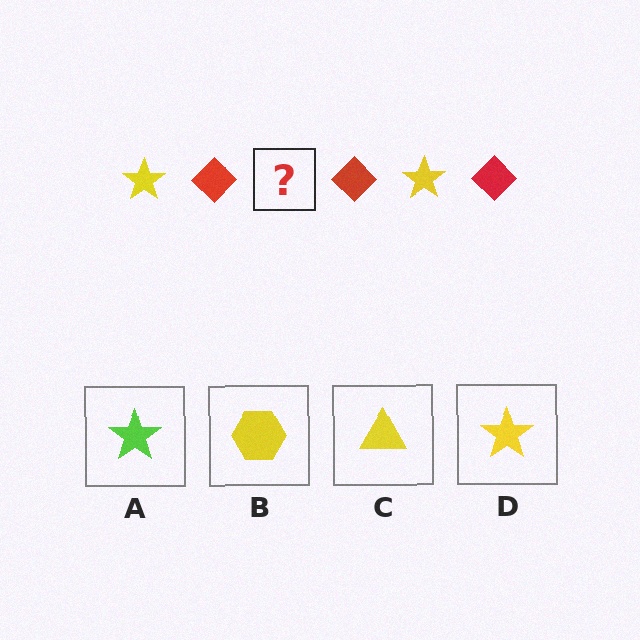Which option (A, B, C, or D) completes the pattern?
D.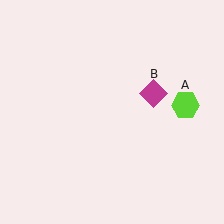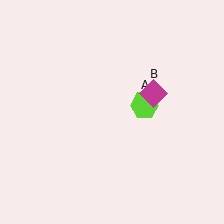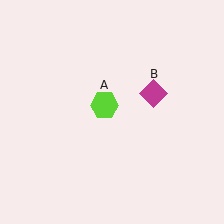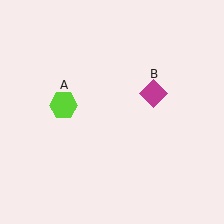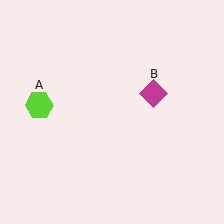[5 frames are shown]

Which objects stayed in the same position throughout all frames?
Magenta diamond (object B) remained stationary.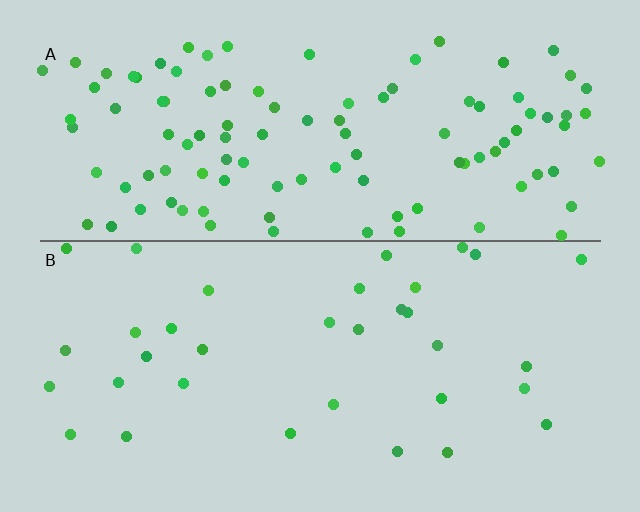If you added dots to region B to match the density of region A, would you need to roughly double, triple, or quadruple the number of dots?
Approximately triple.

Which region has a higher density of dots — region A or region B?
A (the top).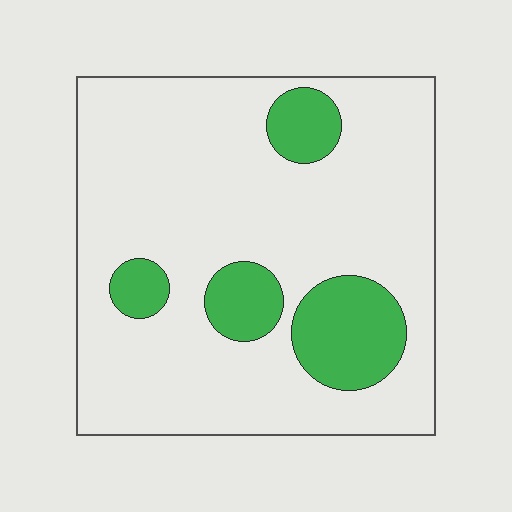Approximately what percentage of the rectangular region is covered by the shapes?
Approximately 20%.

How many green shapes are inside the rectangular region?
4.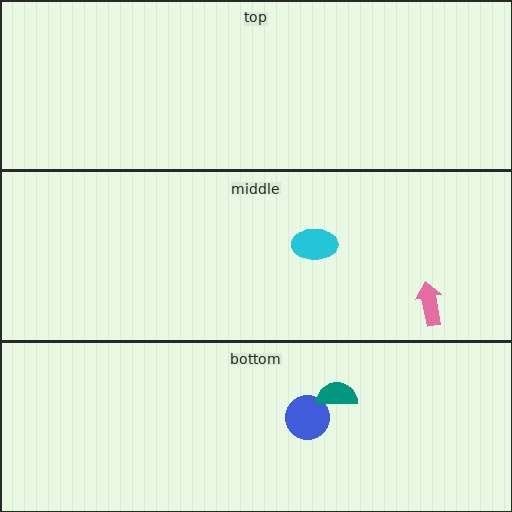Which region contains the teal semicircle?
The bottom region.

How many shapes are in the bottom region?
2.